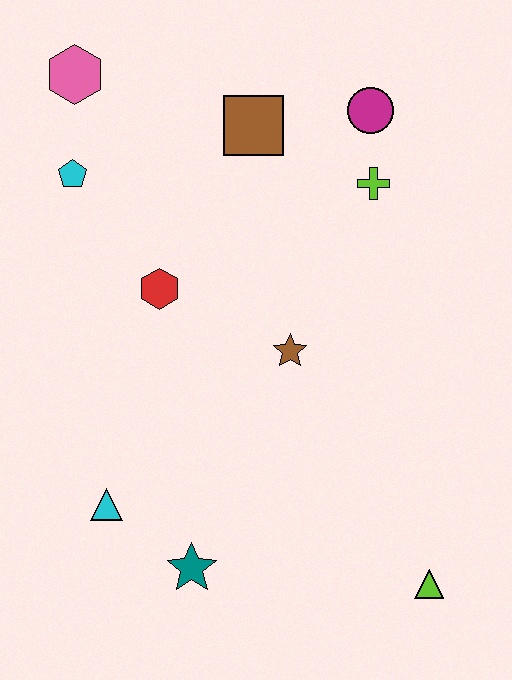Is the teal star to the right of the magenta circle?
No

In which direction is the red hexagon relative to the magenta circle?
The red hexagon is to the left of the magenta circle.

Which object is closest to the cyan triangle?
The teal star is closest to the cyan triangle.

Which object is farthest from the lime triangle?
The pink hexagon is farthest from the lime triangle.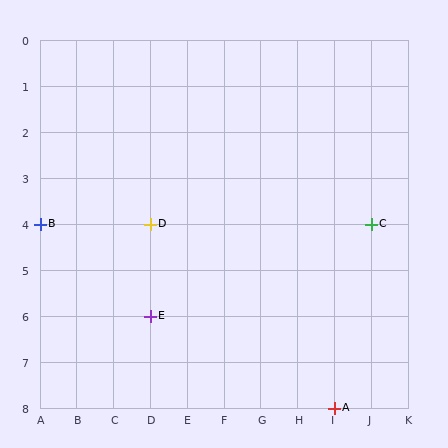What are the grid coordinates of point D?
Point D is at grid coordinates (D, 4).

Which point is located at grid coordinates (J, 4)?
Point C is at (J, 4).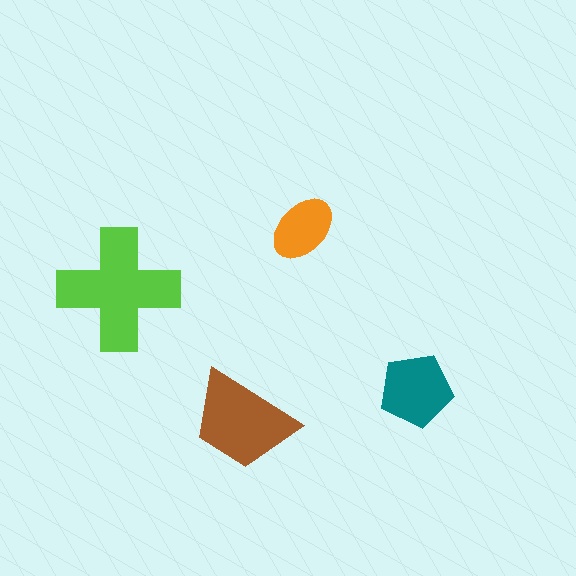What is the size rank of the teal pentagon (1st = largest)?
3rd.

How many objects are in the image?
There are 4 objects in the image.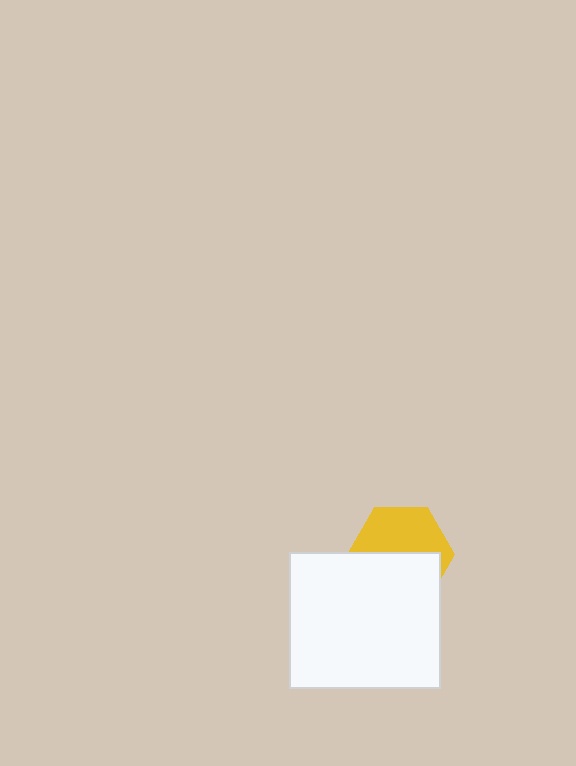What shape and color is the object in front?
The object in front is a white rectangle.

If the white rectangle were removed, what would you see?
You would see the complete yellow hexagon.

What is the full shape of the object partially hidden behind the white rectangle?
The partially hidden object is a yellow hexagon.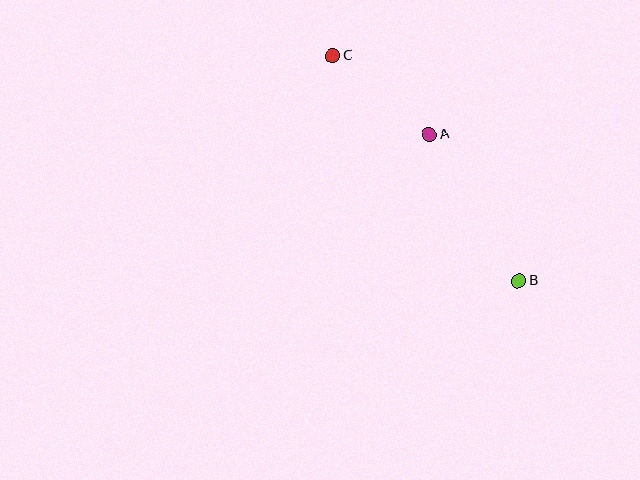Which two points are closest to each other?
Points A and C are closest to each other.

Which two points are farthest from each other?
Points B and C are farthest from each other.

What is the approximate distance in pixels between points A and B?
The distance between A and B is approximately 172 pixels.